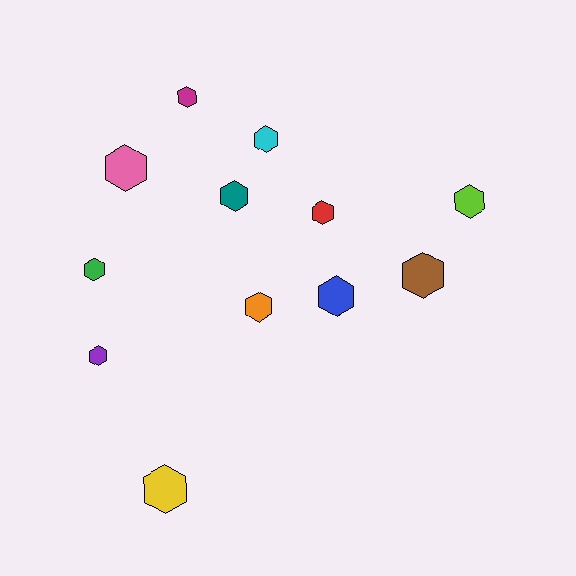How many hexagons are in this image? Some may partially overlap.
There are 12 hexagons.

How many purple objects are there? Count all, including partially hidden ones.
There is 1 purple object.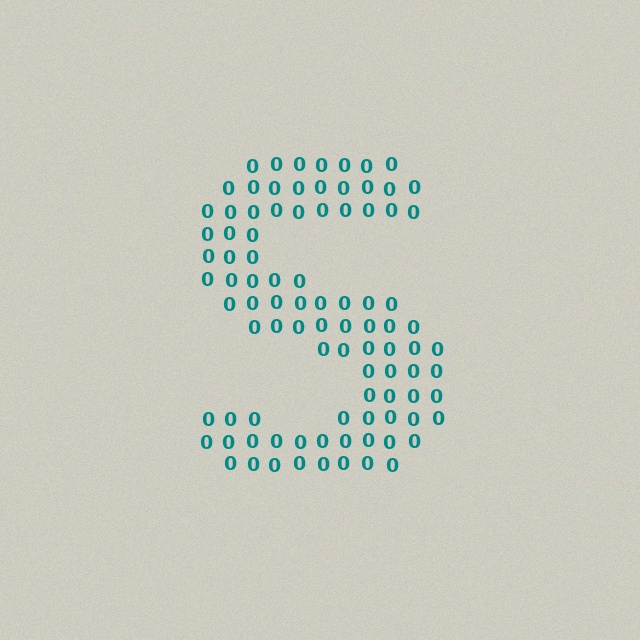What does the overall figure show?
The overall figure shows the letter S.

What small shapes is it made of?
It is made of small digit 0's.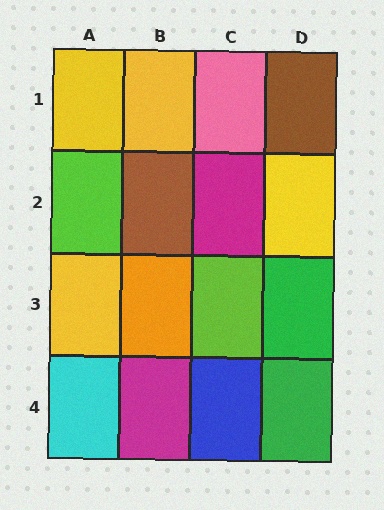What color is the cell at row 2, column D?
Yellow.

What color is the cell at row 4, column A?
Cyan.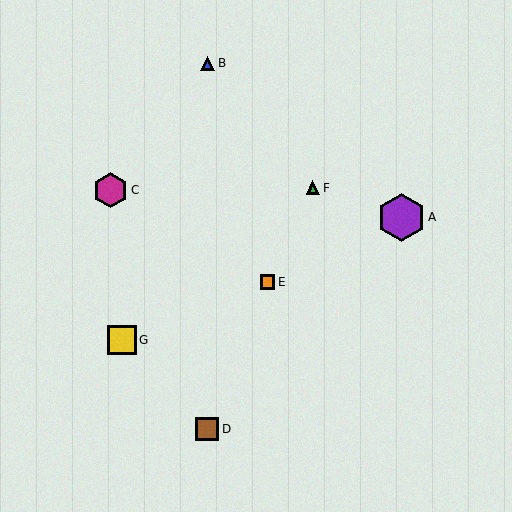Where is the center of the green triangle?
The center of the green triangle is at (313, 188).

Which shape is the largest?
The purple hexagon (labeled A) is the largest.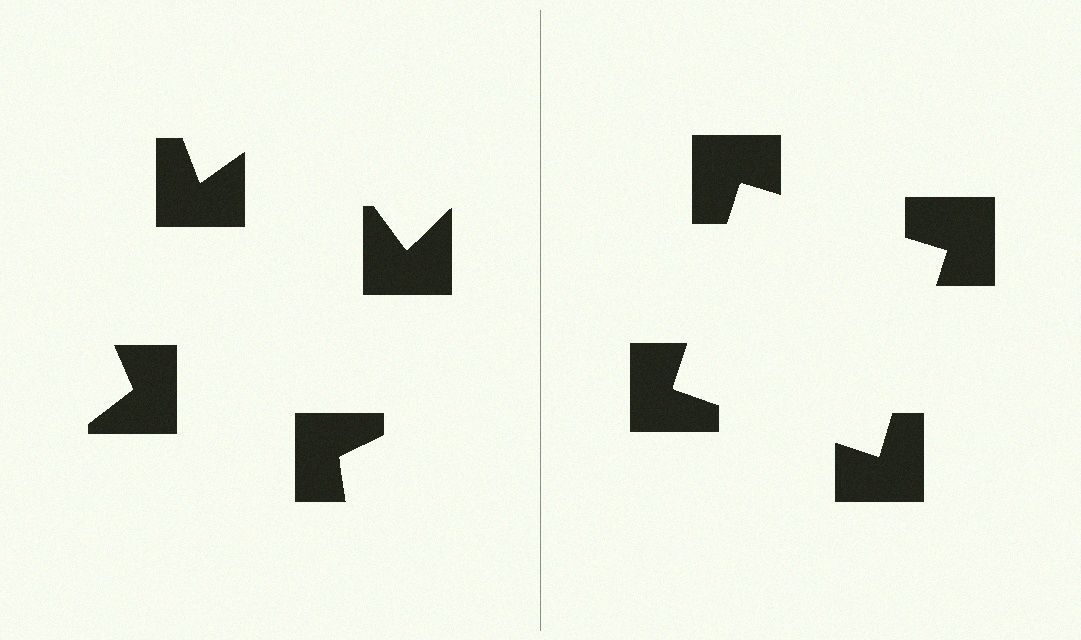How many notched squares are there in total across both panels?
8 — 4 on each side.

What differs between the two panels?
The notched squares are positioned identically on both sides; only the wedge orientations differ. On the right they align to a square; on the left they are misaligned.